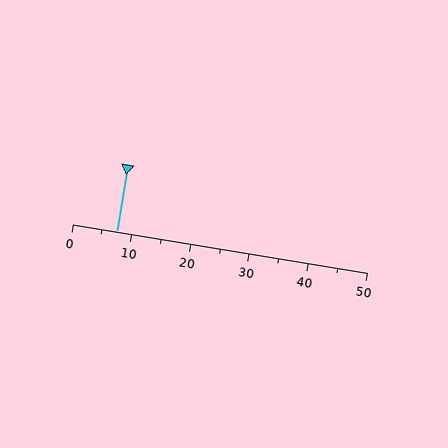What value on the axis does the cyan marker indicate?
The marker indicates approximately 7.5.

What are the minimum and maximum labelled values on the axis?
The axis runs from 0 to 50.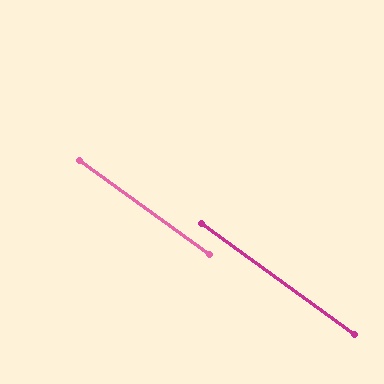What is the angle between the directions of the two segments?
Approximately 0 degrees.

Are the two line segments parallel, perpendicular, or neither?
Parallel — their directions differ by only 0.4°.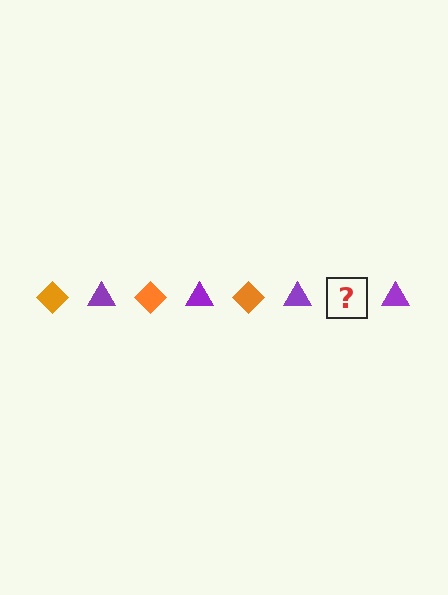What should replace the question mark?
The question mark should be replaced with an orange diamond.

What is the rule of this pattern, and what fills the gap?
The rule is that the pattern alternates between orange diamond and purple triangle. The gap should be filled with an orange diamond.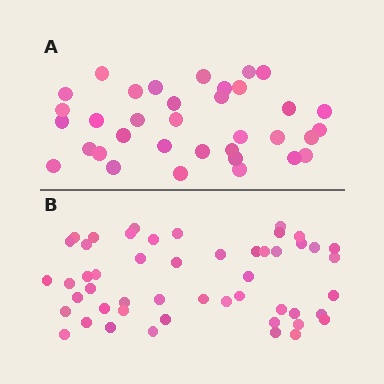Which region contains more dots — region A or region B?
Region B (the bottom region) has more dots.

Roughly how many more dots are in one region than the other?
Region B has approximately 15 more dots than region A.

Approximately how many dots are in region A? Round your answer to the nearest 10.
About 40 dots. (The exact count is 35, which rounds to 40.)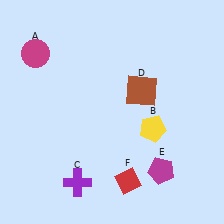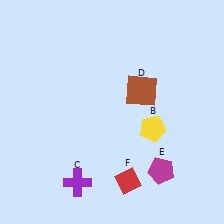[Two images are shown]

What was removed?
The magenta circle (A) was removed in Image 2.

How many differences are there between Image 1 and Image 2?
There is 1 difference between the two images.